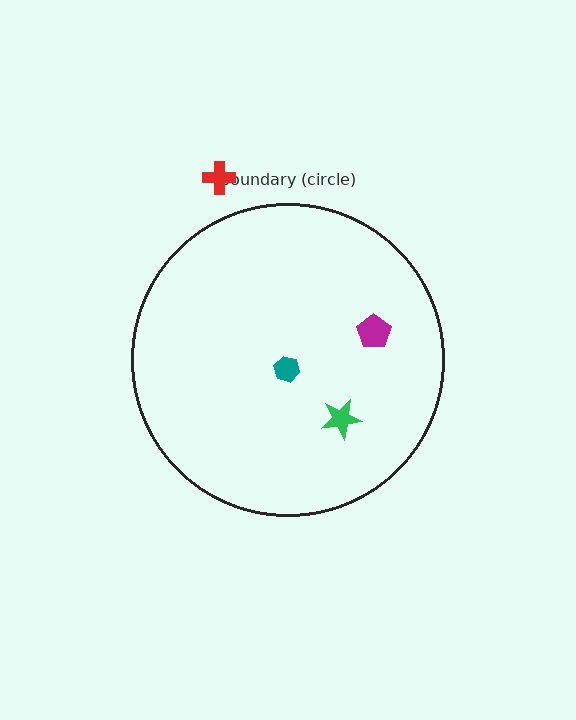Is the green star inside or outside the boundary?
Inside.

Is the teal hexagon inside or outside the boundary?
Inside.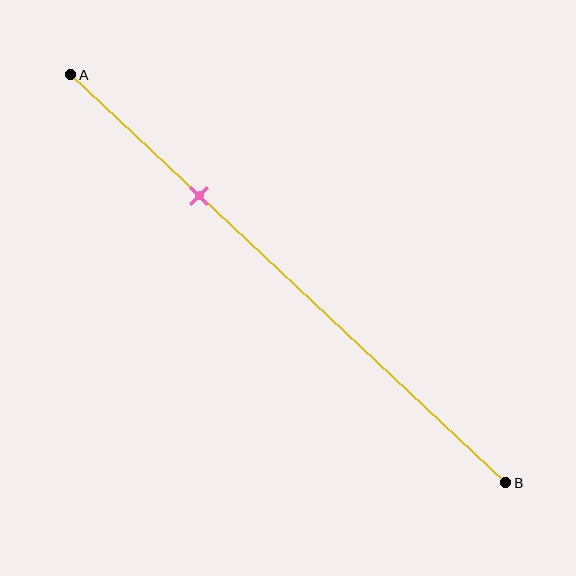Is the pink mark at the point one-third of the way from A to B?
No, the mark is at about 30% from A, not at the 33% one-third point.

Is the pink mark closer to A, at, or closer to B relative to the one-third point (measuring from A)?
The pink mark is closer to point A than the one-third point of segment AB.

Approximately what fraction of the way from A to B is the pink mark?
The pink mark is approximately 30% of the way from A to B.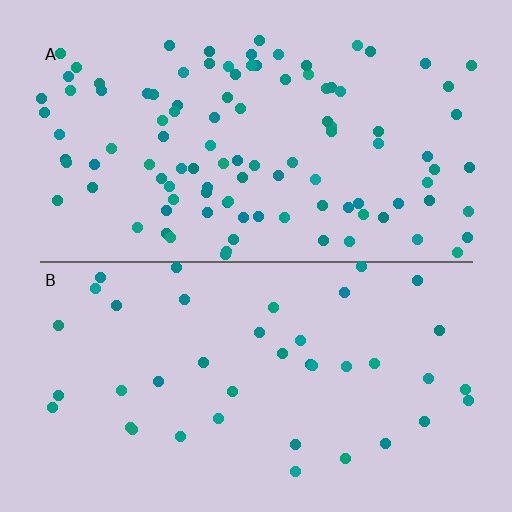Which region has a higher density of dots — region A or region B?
A (the top).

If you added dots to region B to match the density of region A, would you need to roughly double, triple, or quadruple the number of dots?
Approximately triple.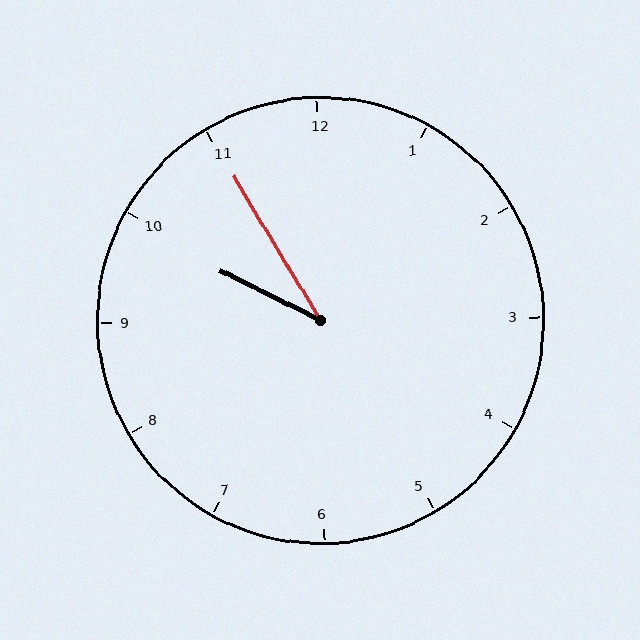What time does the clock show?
9:55.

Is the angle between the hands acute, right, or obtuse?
It is acute.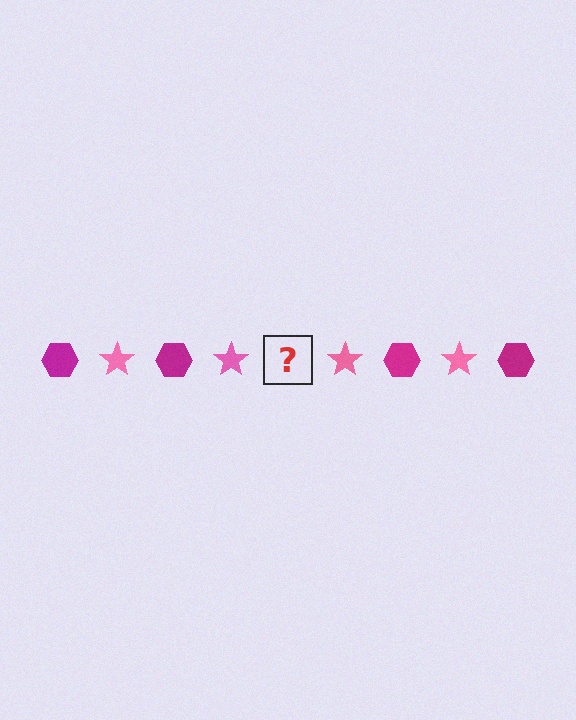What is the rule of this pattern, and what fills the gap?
The rule is that the pattern alternates between magenta hexagon and pink star. The gap should be filled with a magenta hexagon.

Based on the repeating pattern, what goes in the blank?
The blank should be a magenta hexagon.